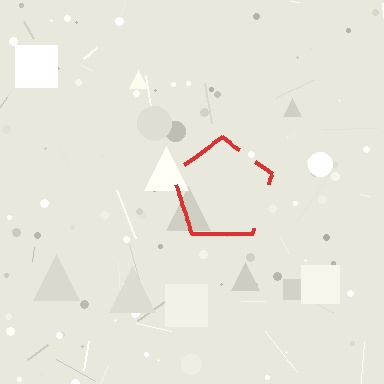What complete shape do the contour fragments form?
The contour fragments form a pentagon.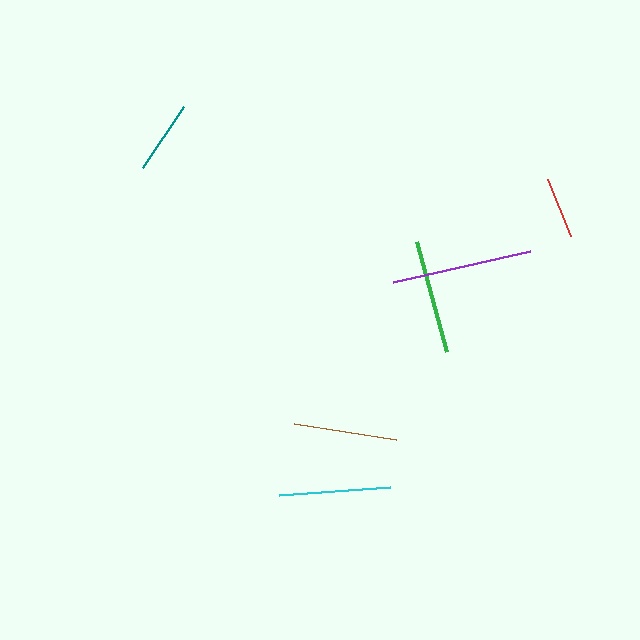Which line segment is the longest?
The purple line is the longest at approximately 140 pixels.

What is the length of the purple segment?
The purple segment is approximately 140 pixels long.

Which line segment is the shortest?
The red line is the shortest at approximately 62 pixels.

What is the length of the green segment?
The green segment is approximately 114 pixels long.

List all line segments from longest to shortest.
From longest to shortest: purple, green, cyan, brown, teal, red.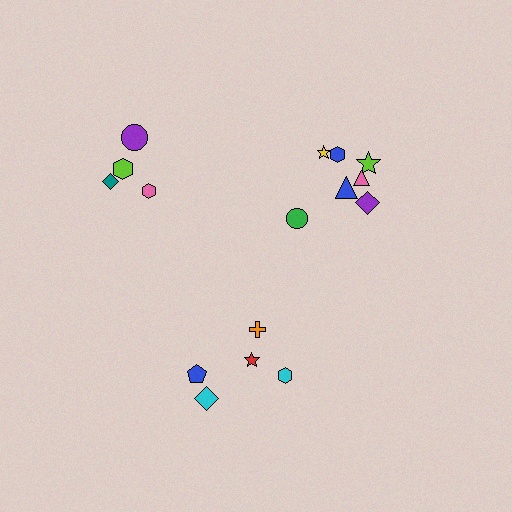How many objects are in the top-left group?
There are 4 objects.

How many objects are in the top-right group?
There are 7 objects.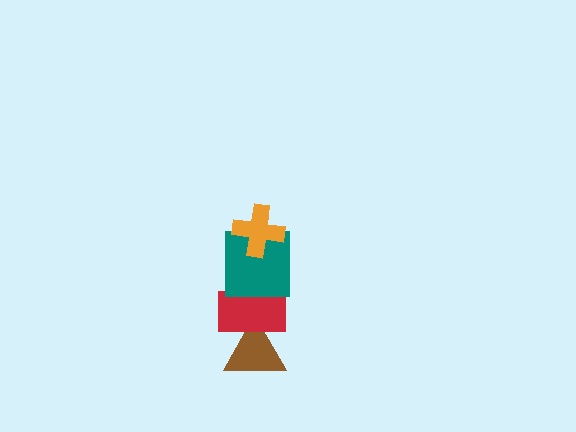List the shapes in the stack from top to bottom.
From top to bottom: the orange cross, the teal square, the red rectangle, the brown triangle.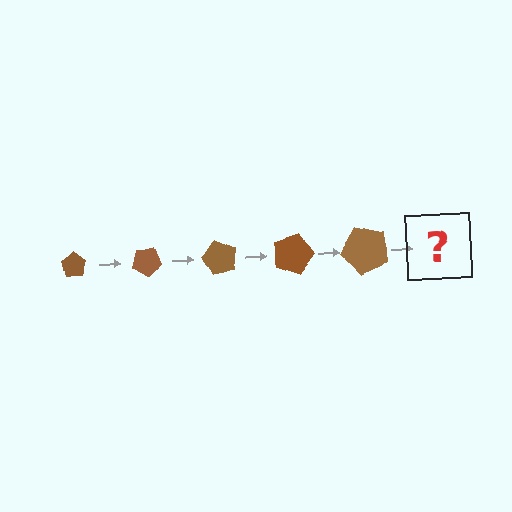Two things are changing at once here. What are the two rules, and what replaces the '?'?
The two rules are that the pentagon grows larger each step and it rotates 30 degrees each step. The '?' should be a pentagon, larger than the previous one and rotated 150 degrees from the start.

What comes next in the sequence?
The next element should be a pentagon, larger than the previous one and rotated 150 degrees from the start.